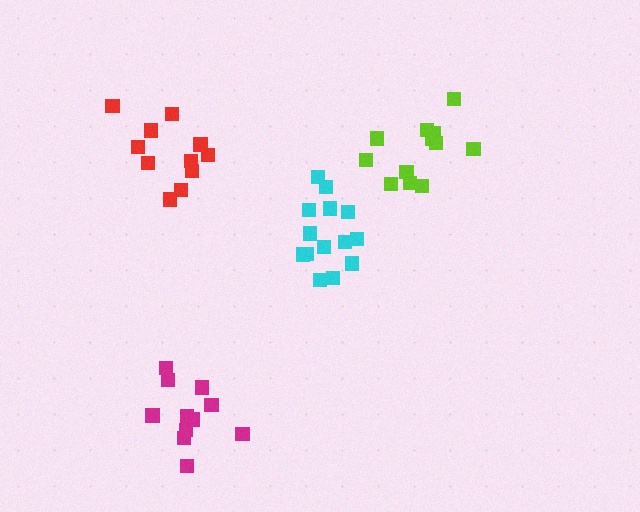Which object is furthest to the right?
The lime cluster is rightmost.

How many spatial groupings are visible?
There are 4 spatial groupings.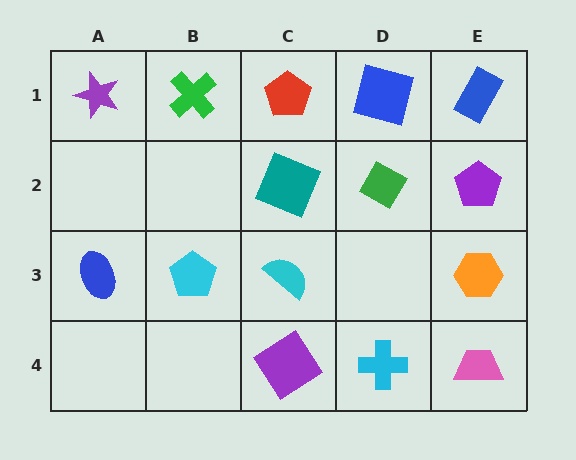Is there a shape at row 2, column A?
No, that cell is empty.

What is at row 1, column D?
A blue square.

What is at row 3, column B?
A cyan pentagon.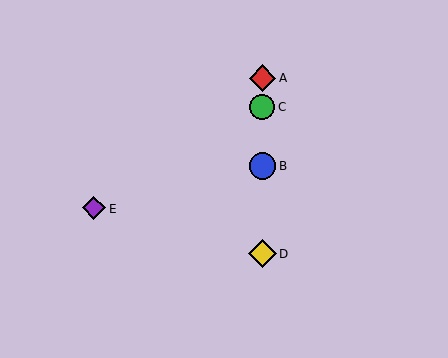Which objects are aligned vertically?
Objects A, B, C, D are aligned vertically.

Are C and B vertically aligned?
Yes, both are at x≈263.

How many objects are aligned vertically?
4 objects (A, B, C, D) are aligned vertically.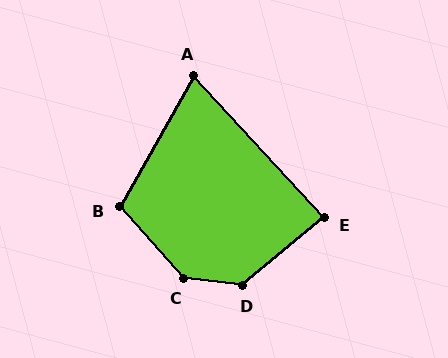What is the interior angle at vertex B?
Approximately 109 degrees (obtuse).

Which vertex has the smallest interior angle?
A, at approximately 72 degrees.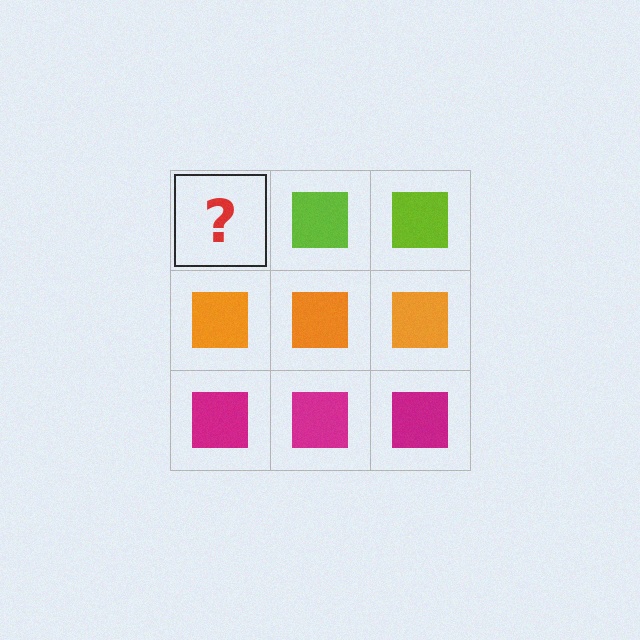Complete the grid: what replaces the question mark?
The question mark should be replaced with a lime square.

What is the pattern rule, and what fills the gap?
The rule is that each row has a consistent color. The gap should be filled with a lime square.